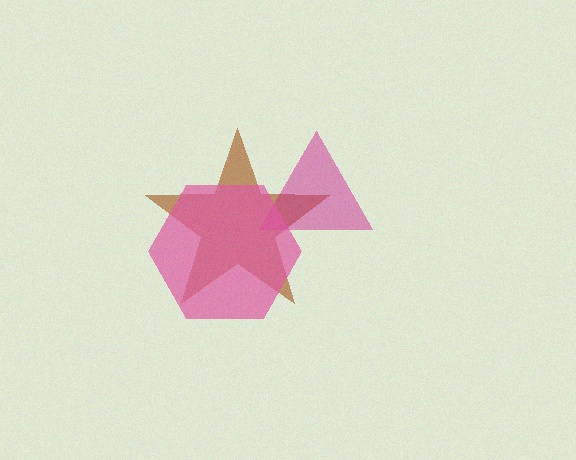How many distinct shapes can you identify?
There are 3 distinct shapes: a brown star, a magenta triangle, a pink hexagon.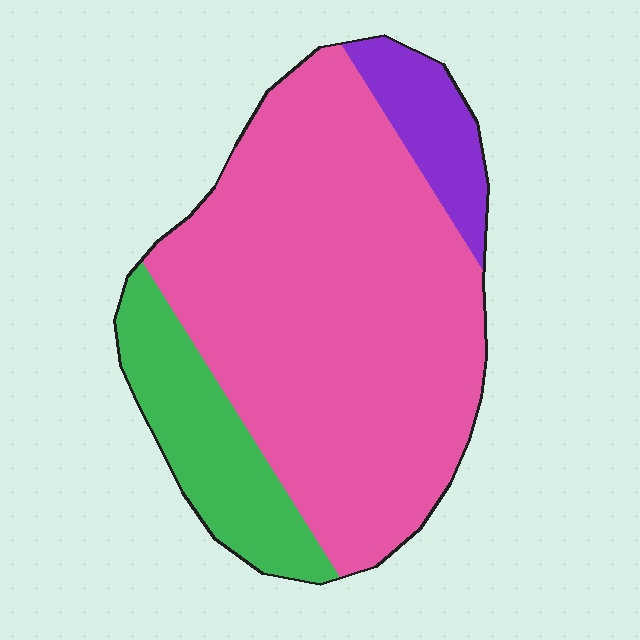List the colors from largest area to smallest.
From largest to smallest: pink, green, purple.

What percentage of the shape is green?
Green covers about 20% of the shape.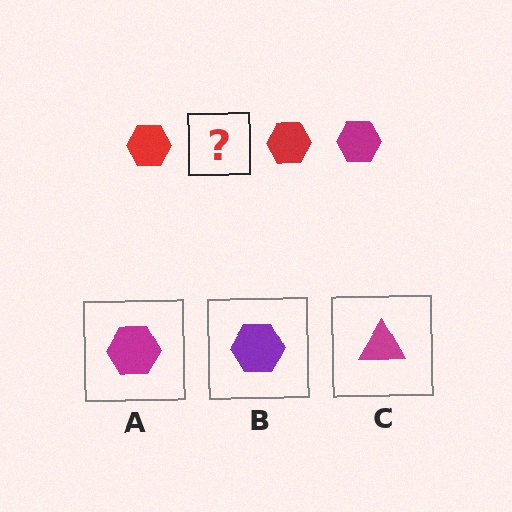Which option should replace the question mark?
Option A.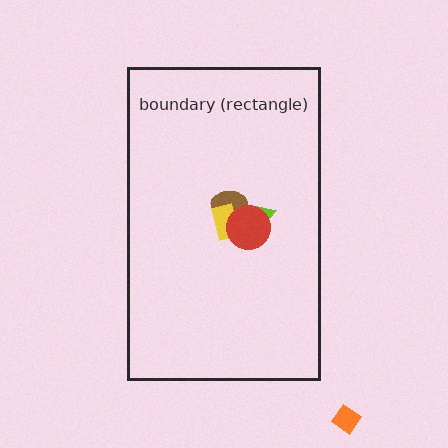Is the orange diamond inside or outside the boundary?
Outside.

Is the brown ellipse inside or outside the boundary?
Inside.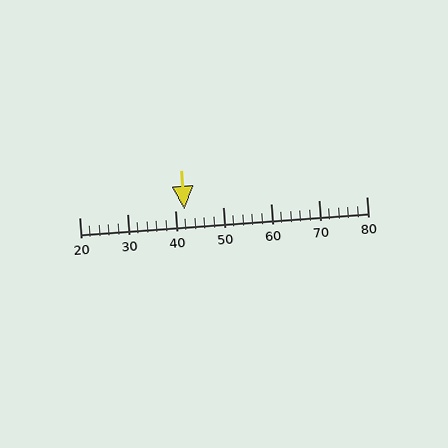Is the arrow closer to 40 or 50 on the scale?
The arrow is closer to 40.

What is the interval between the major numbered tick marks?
The major tick marks are spaced 10 units apart.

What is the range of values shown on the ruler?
The ruler shows values from 20 to 80.